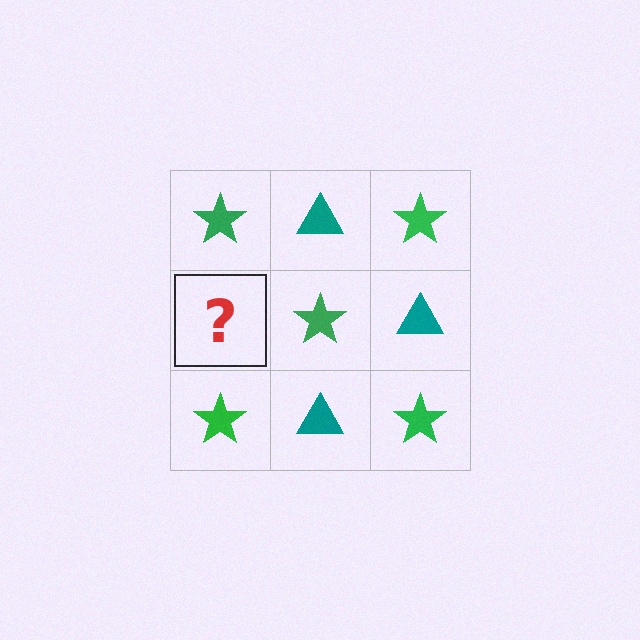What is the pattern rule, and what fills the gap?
The rule is that it alternates green star and teal triangle in a checkerboard pattern. The gap should be filled with a teal triangle.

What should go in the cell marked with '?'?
The missing cell should contain a teal triangle.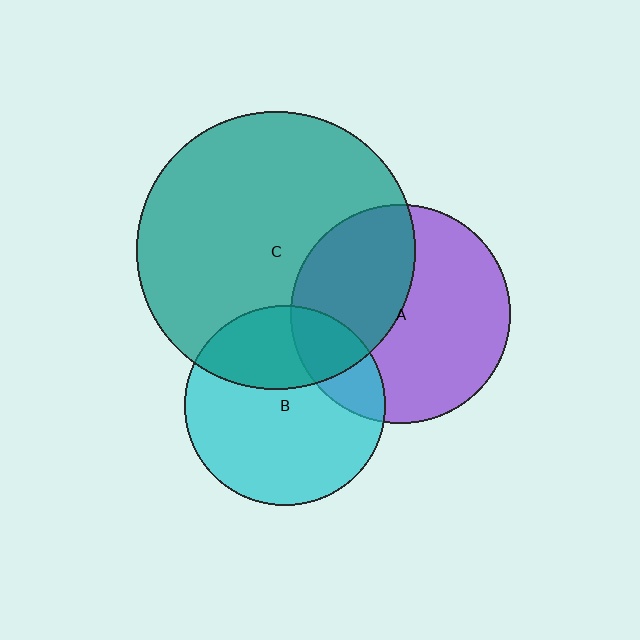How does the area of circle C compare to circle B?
Approximately 1.9 times.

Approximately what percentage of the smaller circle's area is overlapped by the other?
Approximately 40%.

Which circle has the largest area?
Circle C (teal).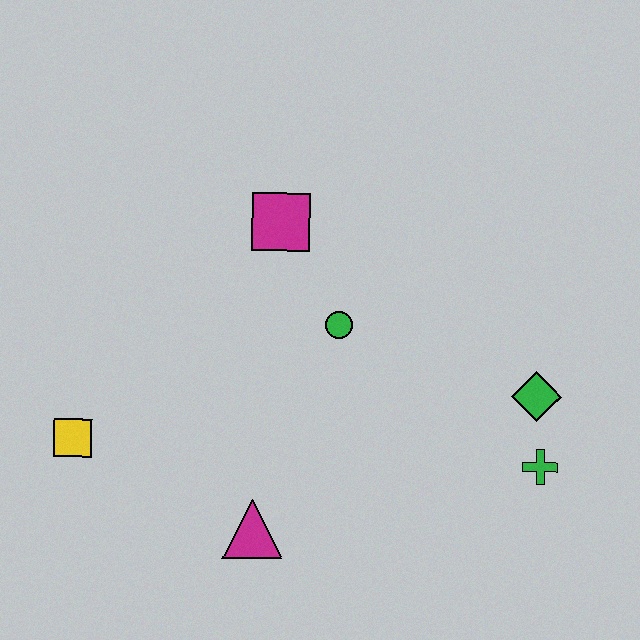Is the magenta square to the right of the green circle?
No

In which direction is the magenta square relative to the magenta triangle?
The magenta square is above the magenta triangle.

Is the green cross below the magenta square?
Yes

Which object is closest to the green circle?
The magenta square is closest to the green circle.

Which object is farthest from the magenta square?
The green cross is farthest from the magenta square.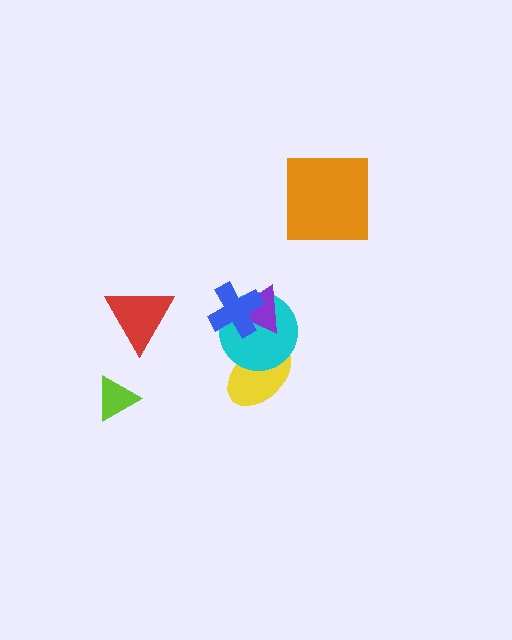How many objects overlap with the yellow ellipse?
1 object overlaps with the yellow ellipse.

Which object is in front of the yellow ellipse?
The cyan circle is in front of the yellow ellipse.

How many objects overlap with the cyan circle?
3 objects overlap with the cyan circle.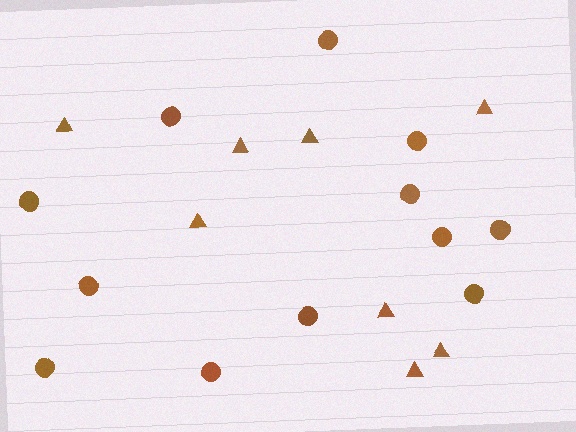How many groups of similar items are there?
There are 2 groups: one group of circles (12) and one group of triangles (8).